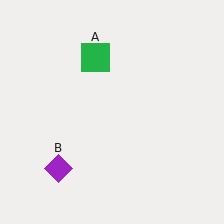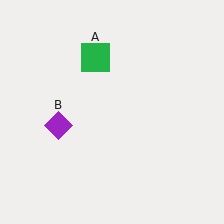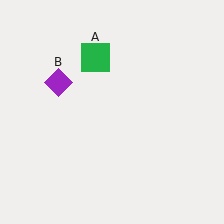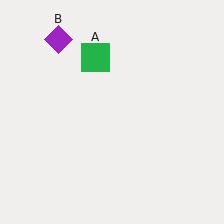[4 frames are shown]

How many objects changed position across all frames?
1 object changed position: purple diamond (object B).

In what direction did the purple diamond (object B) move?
The purple diamond (object B) moved up.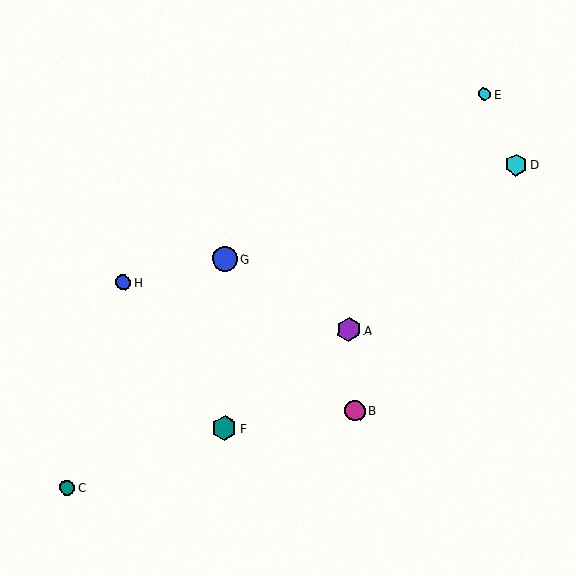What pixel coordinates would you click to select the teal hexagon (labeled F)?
Click at (225, 428) to select the teal hexagon F.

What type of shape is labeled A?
Shape A is a purple hexagon.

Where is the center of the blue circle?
The center of the blue circle is at (123, 282).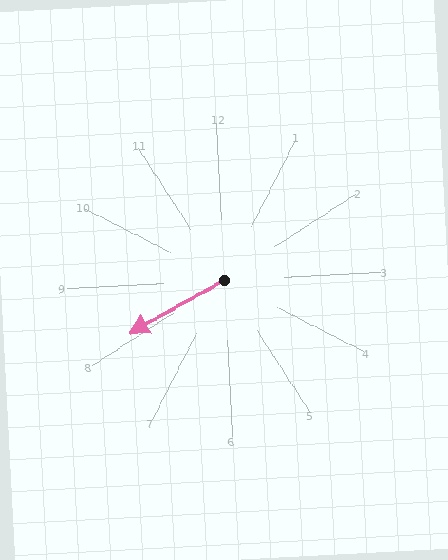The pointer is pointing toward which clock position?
Roughly 8 o'clock.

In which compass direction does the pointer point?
Southwest.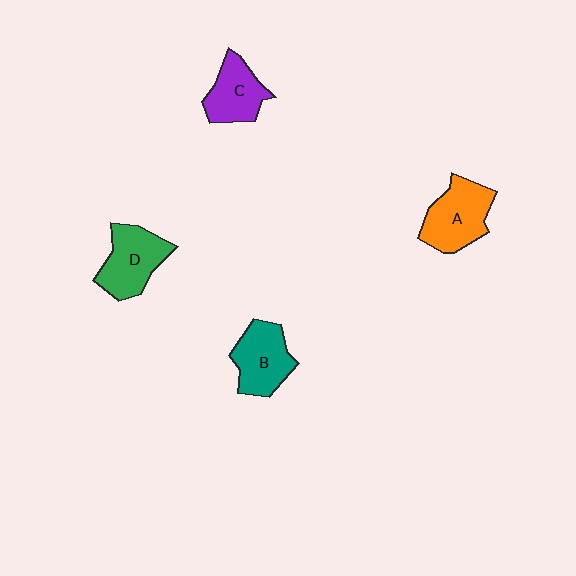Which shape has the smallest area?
Shape C (purple).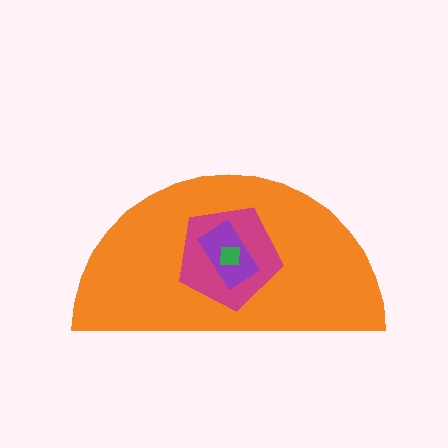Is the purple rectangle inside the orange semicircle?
Yes.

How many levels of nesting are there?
4.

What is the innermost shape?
The green square.